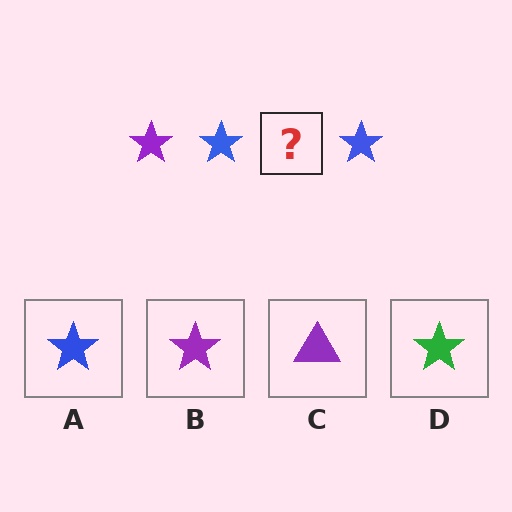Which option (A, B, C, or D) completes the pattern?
B.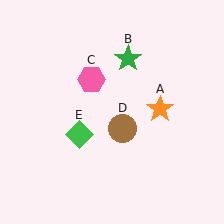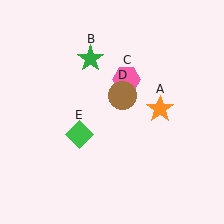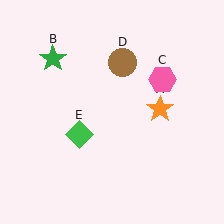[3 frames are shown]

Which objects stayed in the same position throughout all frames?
Orange star (object A) and green diamond (object E) remained stationary.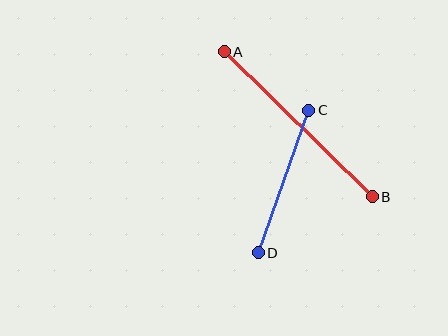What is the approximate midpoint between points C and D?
The midpoint is at approximately (284, 182) pixels.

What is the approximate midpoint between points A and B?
The midpoint is at approximately (298, 124) pixels.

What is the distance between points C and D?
The distance is approximately 151 pixels.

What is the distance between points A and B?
The distance is approximately 207 pixels.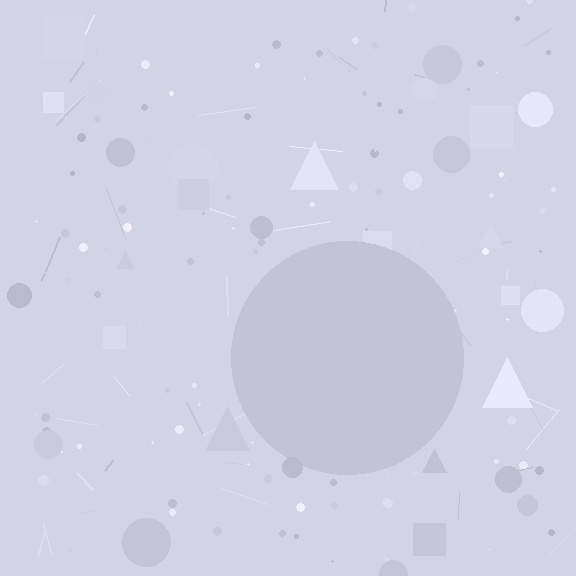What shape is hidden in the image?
A circle is hidden in the image.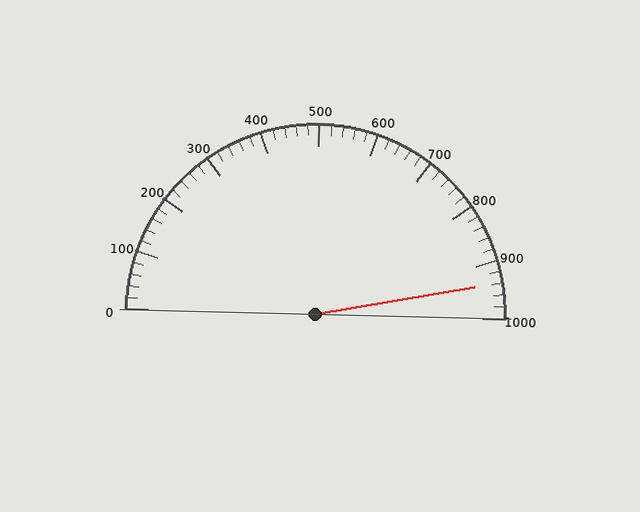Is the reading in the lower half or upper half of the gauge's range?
The reading is in the upper half of the range (0 to 1000).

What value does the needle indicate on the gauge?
The needle indicates approximately 940.